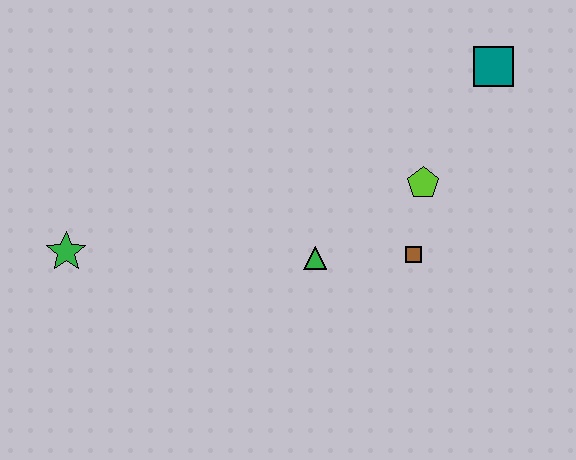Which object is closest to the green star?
The green triangle is closest to the green star.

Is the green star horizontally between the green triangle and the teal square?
No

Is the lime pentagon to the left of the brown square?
No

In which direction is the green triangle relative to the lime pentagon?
The green triangle is to the left of the lime pentagon.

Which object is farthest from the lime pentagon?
The green star is farthest from the lime pentagon.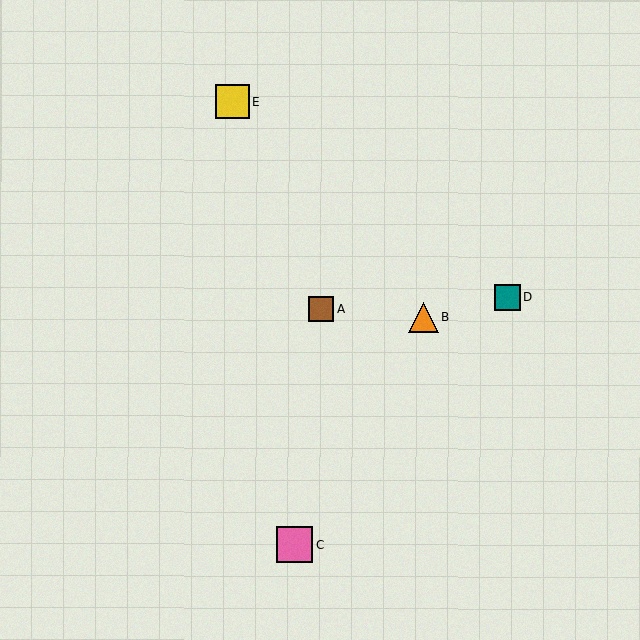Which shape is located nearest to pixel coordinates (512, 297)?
The teal square (labeled D) at (507, 297) is nearest to that location.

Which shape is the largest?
The pink square (labeled C) is the largest.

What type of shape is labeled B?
Shape B is an orange triangle.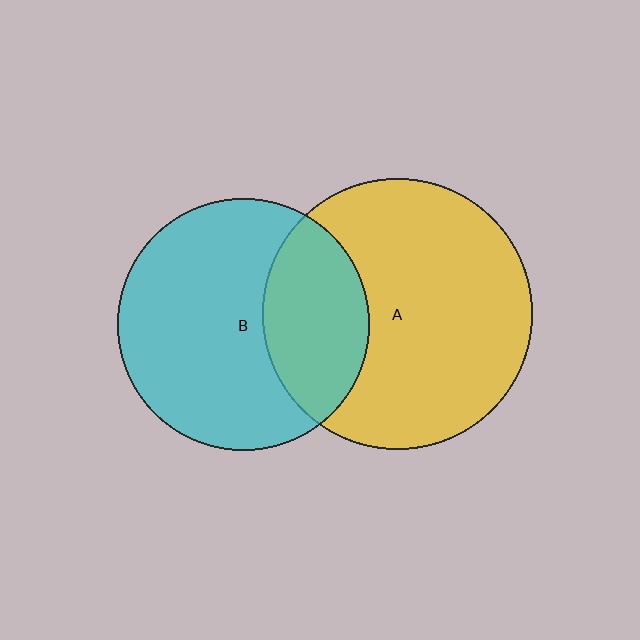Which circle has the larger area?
Circle A (yellow).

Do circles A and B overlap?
Yes.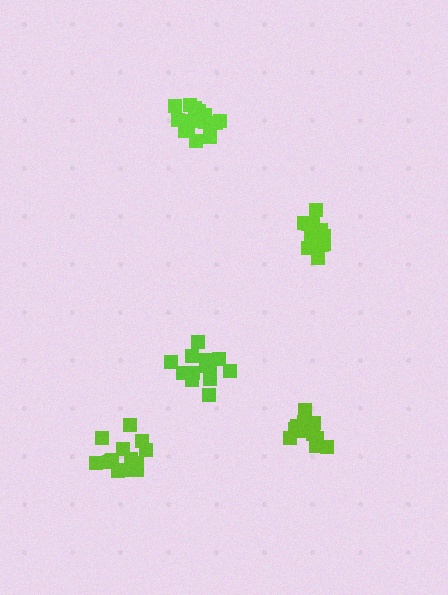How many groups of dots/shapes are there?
There are 5 groups.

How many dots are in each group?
Group 1: 15 dots, Group 2: 14 dots, Group 3: 14 dots, Group 4: 13 dots, Group 5: 14 dots (70 total).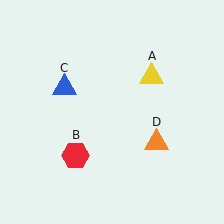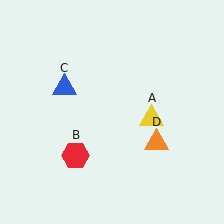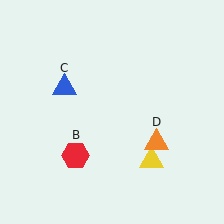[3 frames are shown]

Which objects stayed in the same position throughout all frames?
Red hexagon (object B) and blue triangle (object C) and orange triangle (object D) remained stationary.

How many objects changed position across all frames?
1 object changed position: yellow triangle (object A).